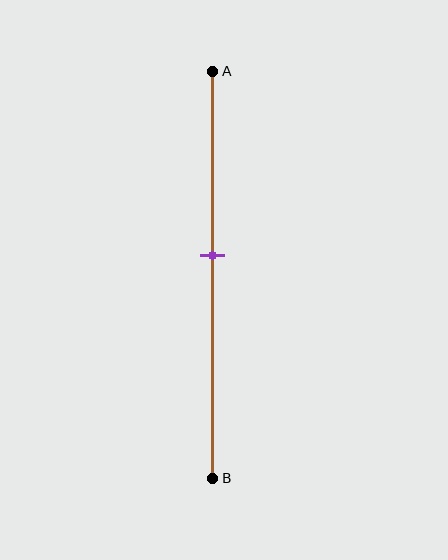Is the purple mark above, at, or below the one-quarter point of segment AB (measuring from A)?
The purple mark is below the one-quarter point of segment AB.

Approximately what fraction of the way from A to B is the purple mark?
The purple mark is approximately 45% of the way from A to B.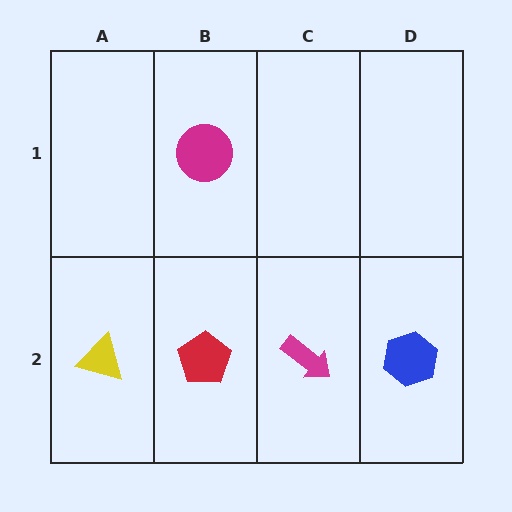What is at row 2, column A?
A yellow triangle.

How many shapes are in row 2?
4 shapes.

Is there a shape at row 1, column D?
No, that cell is empty.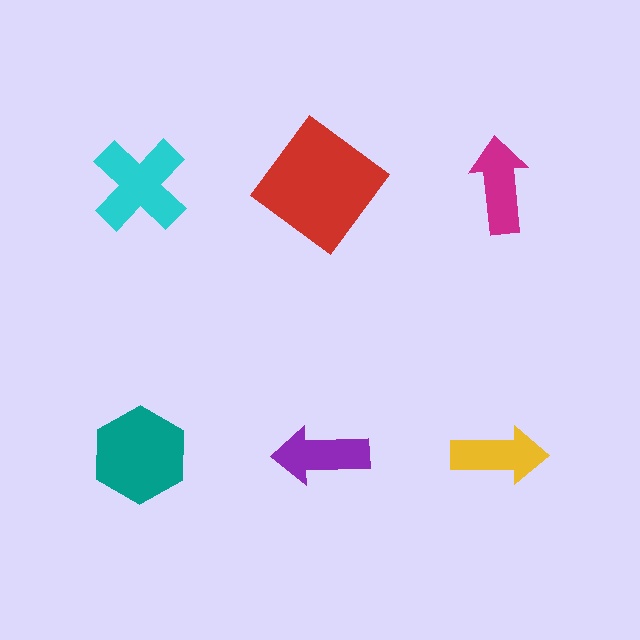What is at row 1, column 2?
A red diamond.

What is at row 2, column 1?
A teal hexagon.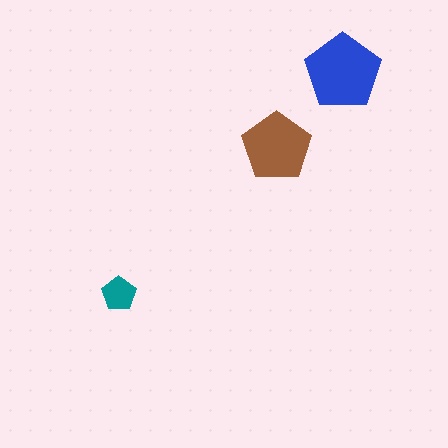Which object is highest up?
The blue pentagon is topmost.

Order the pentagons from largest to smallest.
the blue one, the brown one, the teal one.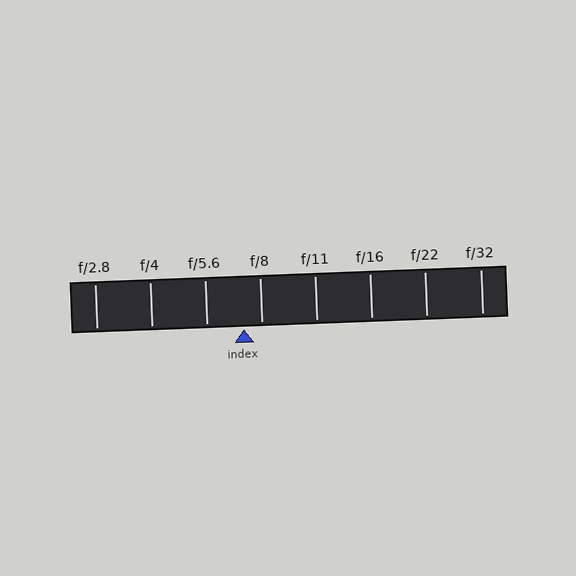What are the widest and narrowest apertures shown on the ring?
The widest aperture shown is f/2.8 and the narrowest is f/32.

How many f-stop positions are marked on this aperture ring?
There are 8 f-stop positions marked.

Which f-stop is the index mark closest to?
The index mark is closest to f/8.